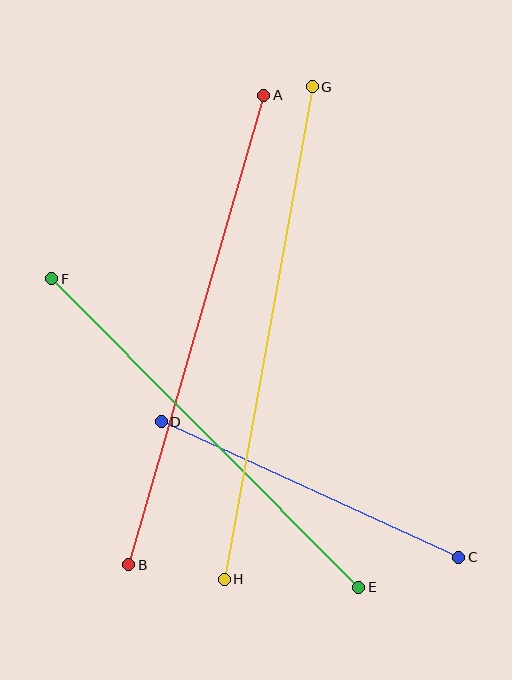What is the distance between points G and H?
The distance is approximately 501 pixels.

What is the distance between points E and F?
The distance is approximately 435 pixels.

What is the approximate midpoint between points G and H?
The midpoint is at approximately (268, 333) pixels.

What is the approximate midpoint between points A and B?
The midpoint is at approximately (196, 330) pixels.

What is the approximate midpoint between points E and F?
The midpoint is at approximately (205, 433) pixels.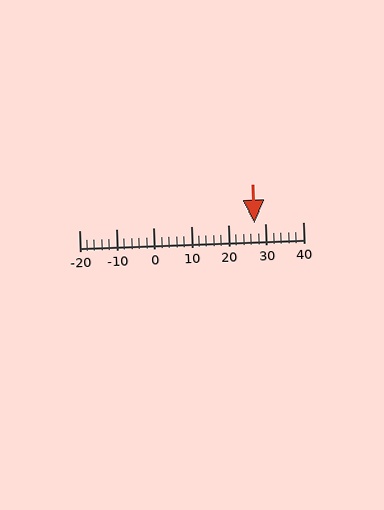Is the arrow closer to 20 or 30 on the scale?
The arrow is closer to 30.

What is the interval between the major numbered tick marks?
The major tick marks are spaced 10 units apart.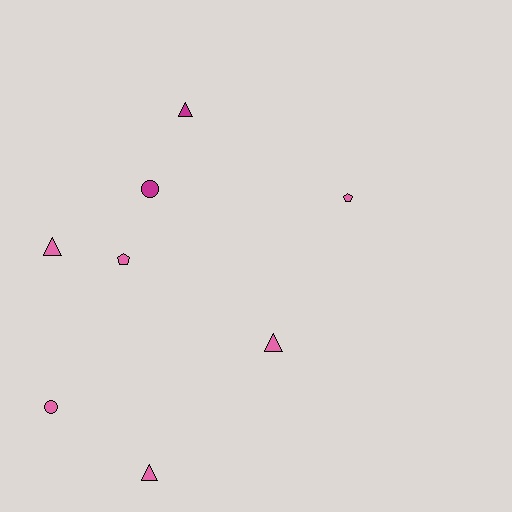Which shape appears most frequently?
Triangle, with 4 objects.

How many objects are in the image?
There are 8 objects.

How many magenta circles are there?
There is 1 magenta circle.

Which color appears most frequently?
Pink, with 6 objects.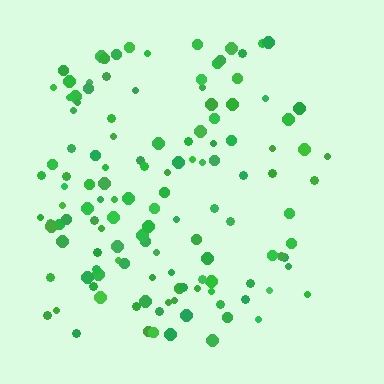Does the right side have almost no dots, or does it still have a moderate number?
Still a moderate number, just noticeably fewer than the left.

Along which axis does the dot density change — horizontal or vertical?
Horizontal.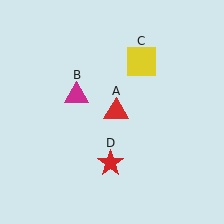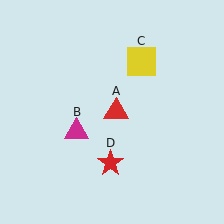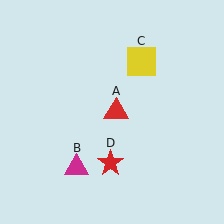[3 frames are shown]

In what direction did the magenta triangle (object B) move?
The magenta triangle (object B) moved down.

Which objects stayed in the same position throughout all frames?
Red triangle (object A) and yellow square (object C) and red star (object D) remained stationary.